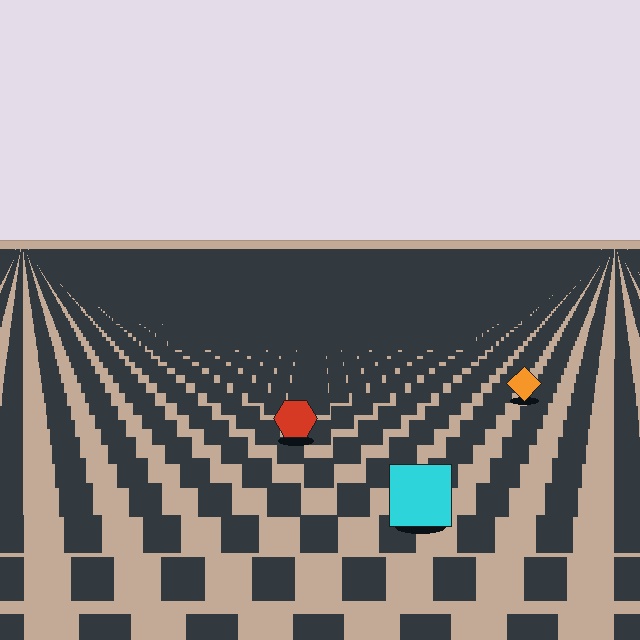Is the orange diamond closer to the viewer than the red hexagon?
No. The red hexagon is closer — you can tell from the texture gradient: the ground texture is coarser near it.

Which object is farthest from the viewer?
The orange diamond is farthest from the viewer. It appears smaller and the ground texture around it is denser.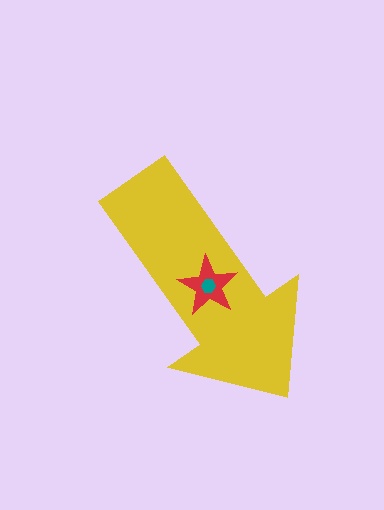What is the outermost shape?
The yellow arrow.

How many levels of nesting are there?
3.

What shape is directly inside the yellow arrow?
The red star.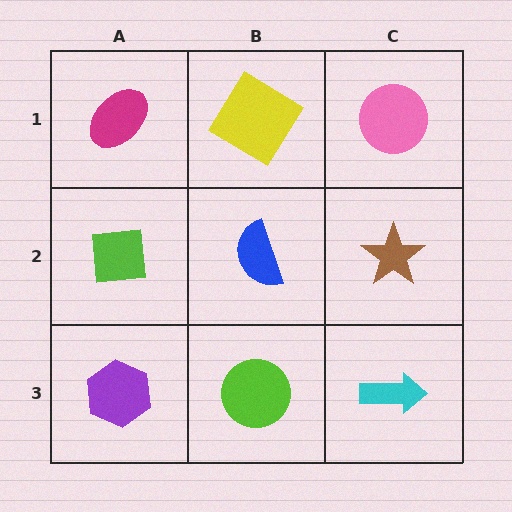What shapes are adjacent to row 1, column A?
A lime square (row 2, column A), a yellow diamond (row 1, column B).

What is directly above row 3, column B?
A blue semicircle.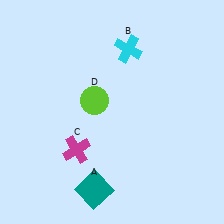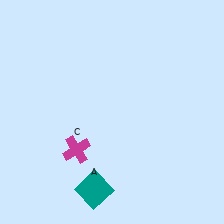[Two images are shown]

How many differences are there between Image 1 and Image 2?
There are 2 differences between the two images.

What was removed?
The lime circle (D), the cyan cross (B) were removed in Image 2.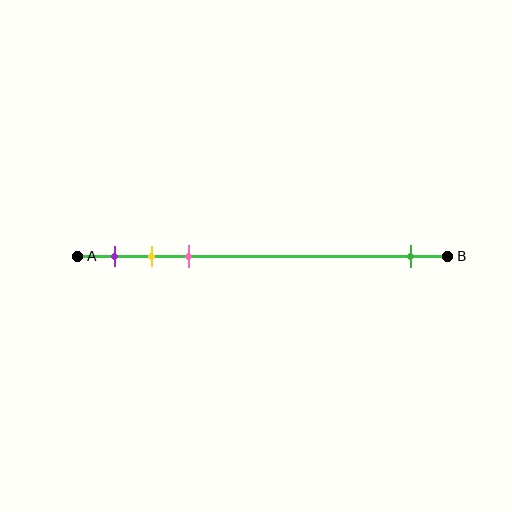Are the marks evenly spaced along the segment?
No, the marks are not evenly spaced.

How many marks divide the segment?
There are 4 marks dividing the segment.